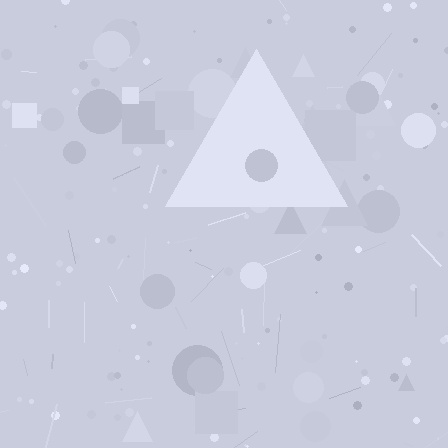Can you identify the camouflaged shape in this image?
The camouflaged shape is a triangle.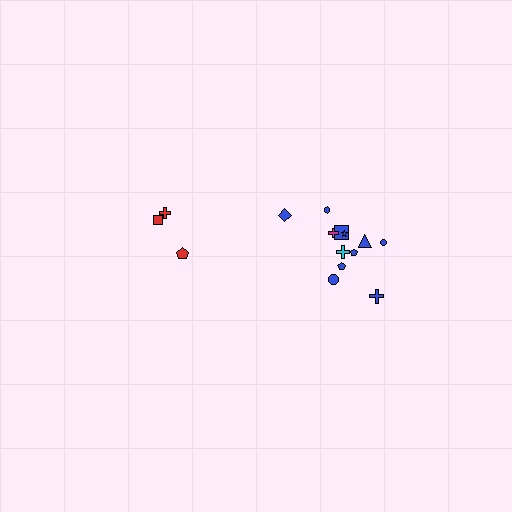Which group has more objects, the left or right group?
The right group.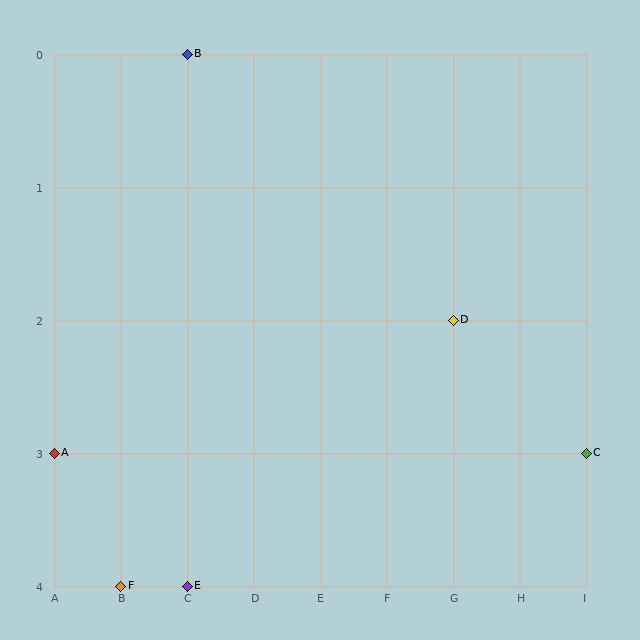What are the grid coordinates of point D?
Point D is at grid coordinates (G, 2).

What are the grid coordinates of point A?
Point A is at grid coordinates (A, 3).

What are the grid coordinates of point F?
Point F is at grid coordinates (B, 4).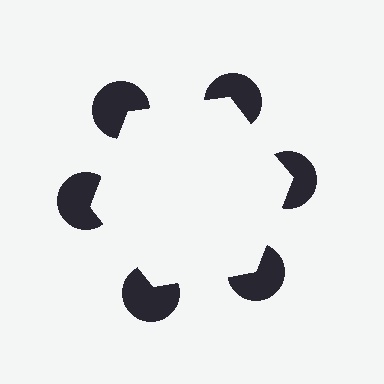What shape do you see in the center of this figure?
An illusory hexagon — its edges are inferred from the aligned wedge cuts in the pac-man discs, not physically drawn.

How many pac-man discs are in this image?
There are 6 — one at each vertex of the illusory hexagon.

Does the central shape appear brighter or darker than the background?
It typically appears slightly brighter than the background, even though no actual brightness change is drawn.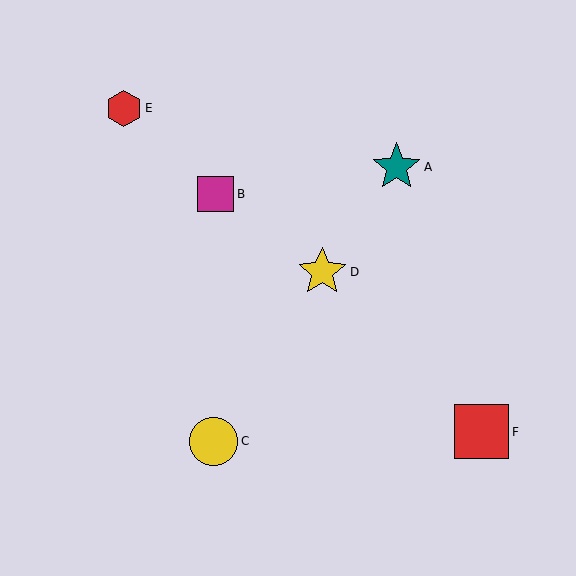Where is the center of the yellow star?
The center of the yellow star is at (322, 272).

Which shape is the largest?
The red square (labeled F) is the largest.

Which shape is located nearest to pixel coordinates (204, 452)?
The yellow circle (labeled C) at (214, 441) is nearest to that location.